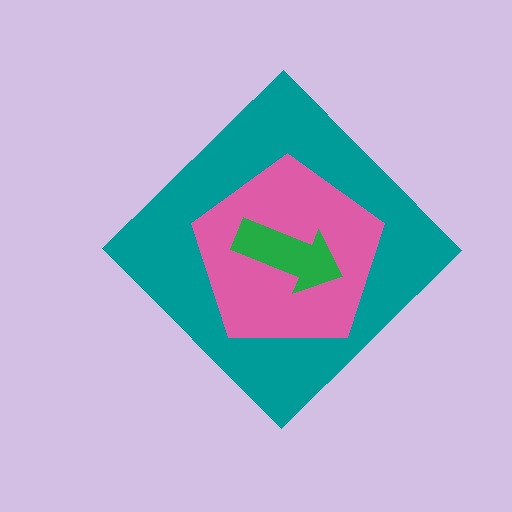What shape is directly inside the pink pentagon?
The green arrow.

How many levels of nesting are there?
3.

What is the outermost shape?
The teal diamond.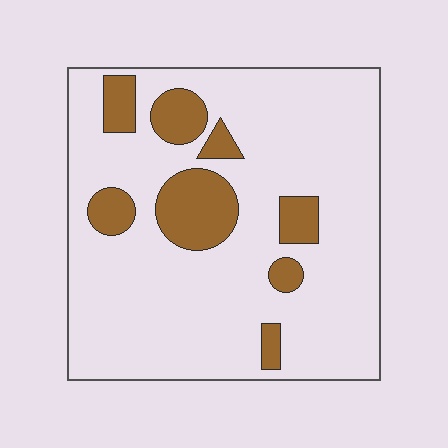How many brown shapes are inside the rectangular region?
8.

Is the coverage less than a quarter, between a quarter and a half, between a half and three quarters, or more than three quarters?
Less than a quarter.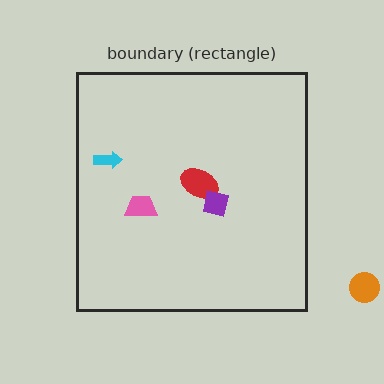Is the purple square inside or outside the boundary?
Inside.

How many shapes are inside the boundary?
4 inside, 1 outside.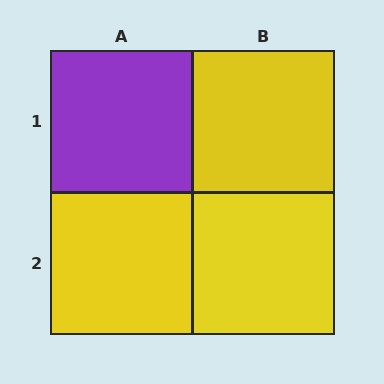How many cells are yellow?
3 cells are yellow.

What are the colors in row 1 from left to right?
Purple, yellow.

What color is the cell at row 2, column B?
Yellow.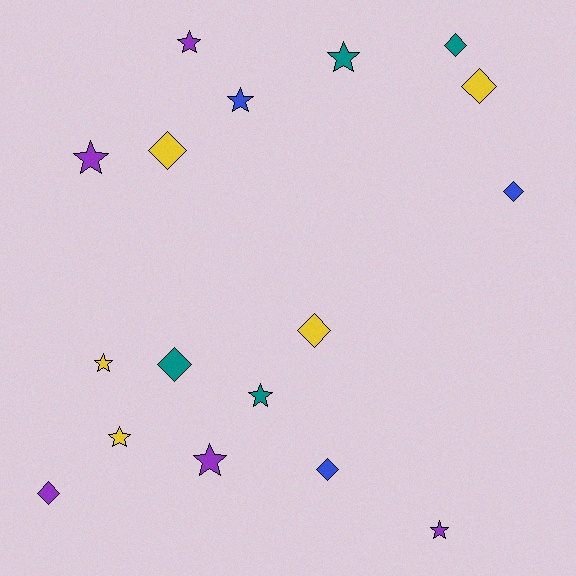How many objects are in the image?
There are 17 objects.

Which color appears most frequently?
Yellow, with 5 objects.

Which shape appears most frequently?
Star, with 9 objects.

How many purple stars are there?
There are 4 purple stars.